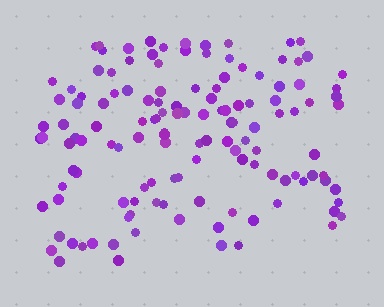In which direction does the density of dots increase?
From bottom to top, with the top side densest.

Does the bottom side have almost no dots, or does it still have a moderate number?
Still a moderate number, just noticeably fewer than the top.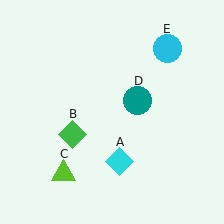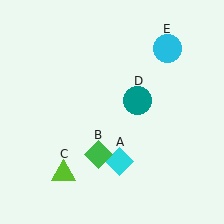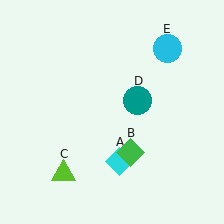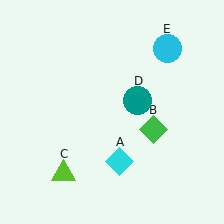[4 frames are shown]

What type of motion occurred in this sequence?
The green diamond (object B) rotated counterclockwise around the center of the scene.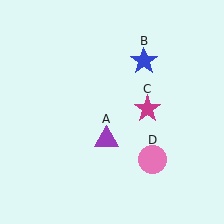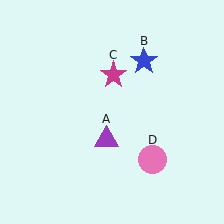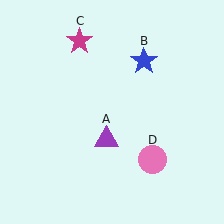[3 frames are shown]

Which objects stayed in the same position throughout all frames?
Purple triangle (object A) and blue star (object B) and pink circle (object D) remained stationary.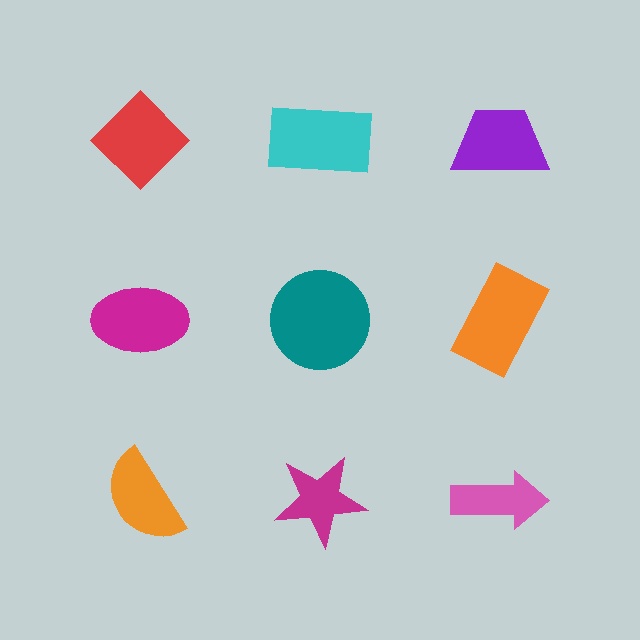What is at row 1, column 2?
A cyan rectangle.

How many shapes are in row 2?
3 shapes.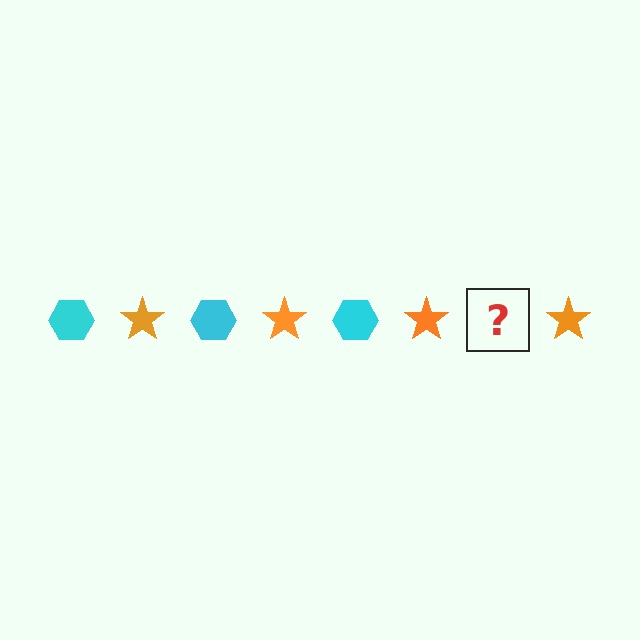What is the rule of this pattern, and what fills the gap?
The rule is that the pattern alternates between cyan hexagon and orange star. The gap should be filled with a cyan hexagon.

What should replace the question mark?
The question mark should be replaced with a cyan hexagon.